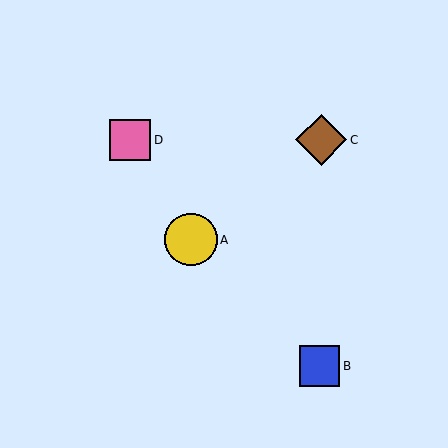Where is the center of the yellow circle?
The center of the yellow circle is at (191, 240).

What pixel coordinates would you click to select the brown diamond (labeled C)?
Click at (321, 140) to select the brown diamond C.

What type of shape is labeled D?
Shape D is a pink square.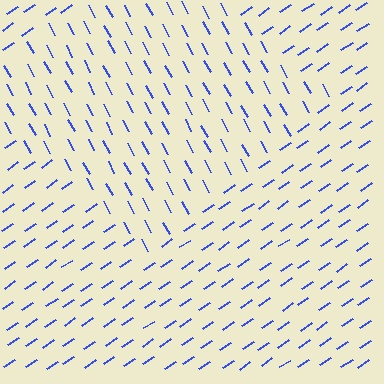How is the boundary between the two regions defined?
The boundary is defined purely by a change in line orientation (approximately 85 degrees difference). All lines are the same color and thickness.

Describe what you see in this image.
The image is filled with small blue line segments. A diamond region in the image has lines oriented differently from the surrounding lines, creating a visible texture boundary.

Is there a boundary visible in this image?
Yes, there is a texture boundary formed by a change in line orientation.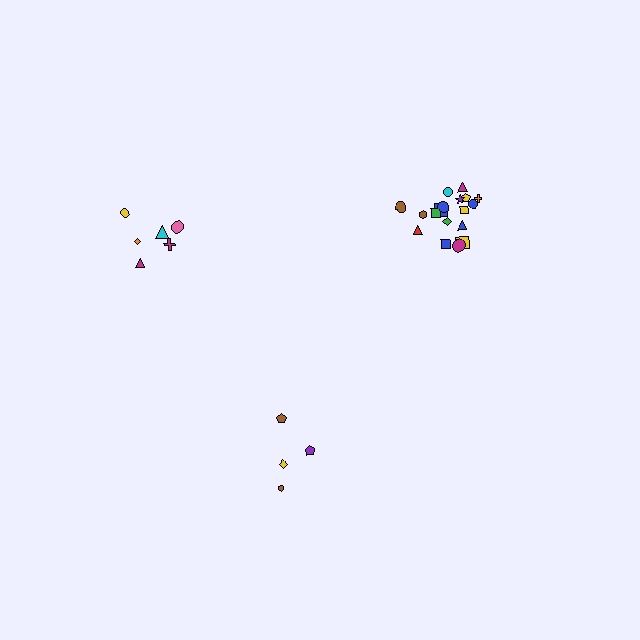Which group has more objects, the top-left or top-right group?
The top-right group.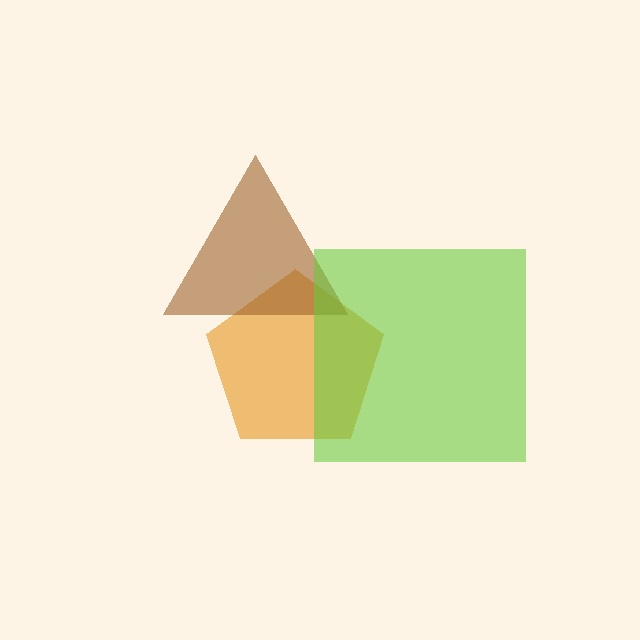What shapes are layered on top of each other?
The layered shapes are: an orange pentagon, a brown triangle, a lime square.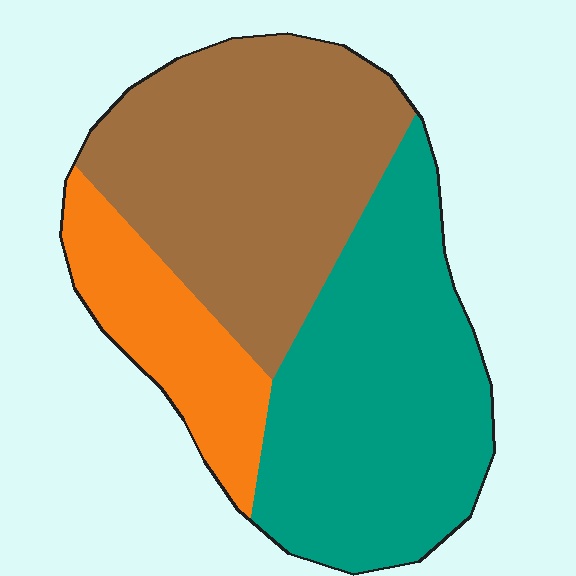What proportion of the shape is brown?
Brown covers roughly 40% of the shape.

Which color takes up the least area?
Orange, at roughly 15%.